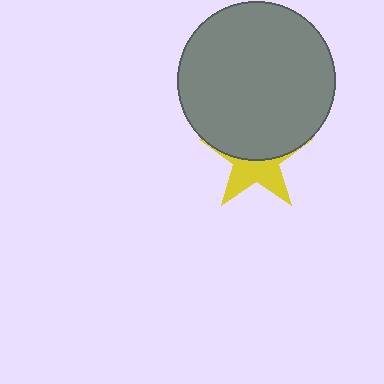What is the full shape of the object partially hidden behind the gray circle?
The partially hidden object is a yellow star.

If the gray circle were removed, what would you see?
You would see the complete yellow star.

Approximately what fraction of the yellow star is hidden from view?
Roughly 53% of the yellow star is hidden behind the gray circle.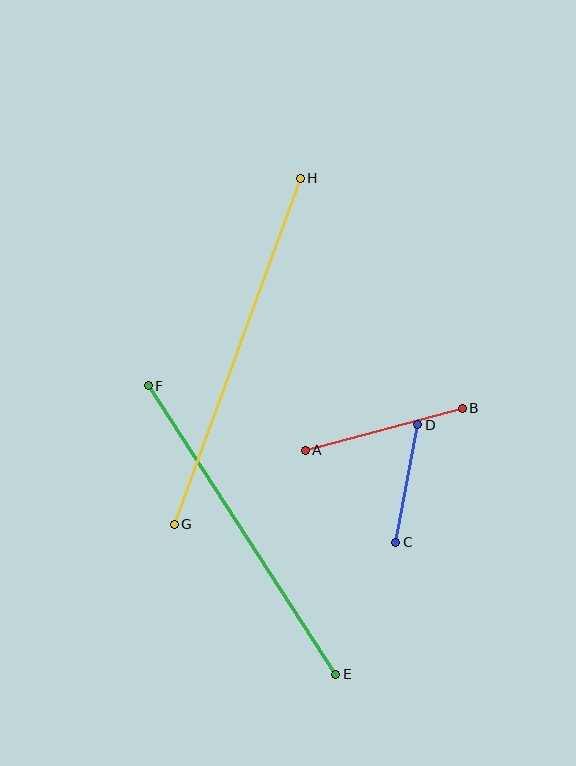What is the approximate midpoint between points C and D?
The midpoint is at approximately (407, 483) pixels.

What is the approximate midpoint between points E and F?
The midpoint is at approximately (242, 530) pixels.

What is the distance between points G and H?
The distance is approximately 368 pixels.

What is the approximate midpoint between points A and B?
The midpoint is at approximately (384, 429) pixels.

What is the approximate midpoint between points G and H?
The midpoint is at approximately (237, 351) pixels.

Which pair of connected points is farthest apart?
Points G and H are farthest apart.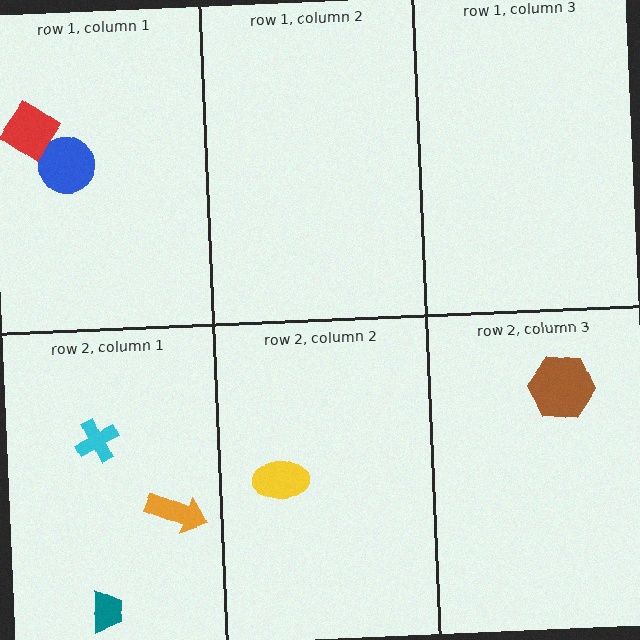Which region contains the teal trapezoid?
The row 2, column 1 region.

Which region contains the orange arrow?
The row 2, column 1 region.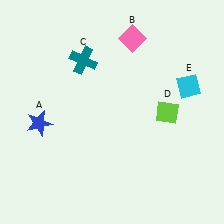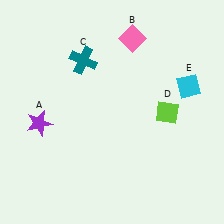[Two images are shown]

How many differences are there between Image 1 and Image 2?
There is 1 difference between the two images.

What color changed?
The star (A) changed from blue in Image 1 to purple in Image 2.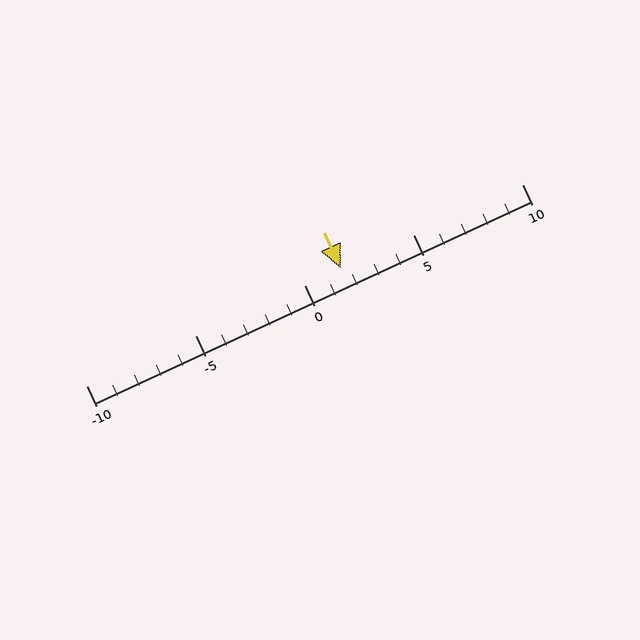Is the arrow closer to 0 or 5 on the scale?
The arrow is closer to 0.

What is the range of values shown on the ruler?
The ruler shows values from -10 to 10.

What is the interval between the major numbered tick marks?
The major tick marks are spaced 5 units apart.